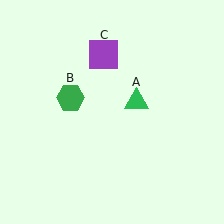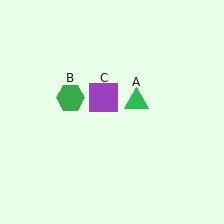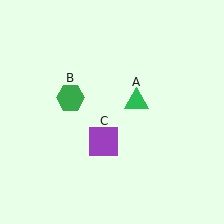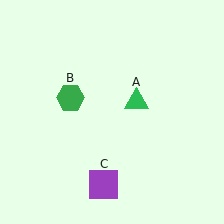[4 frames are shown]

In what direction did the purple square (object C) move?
The purple square (object C) moved down.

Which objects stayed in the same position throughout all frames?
Green triangle (object A) and green hexagon (object B) remained stationary.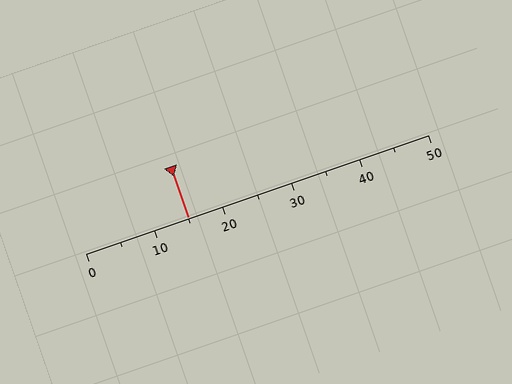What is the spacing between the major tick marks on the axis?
The major ticks are spaced 10 apart.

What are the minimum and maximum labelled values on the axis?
The axis runs from 0 to 50.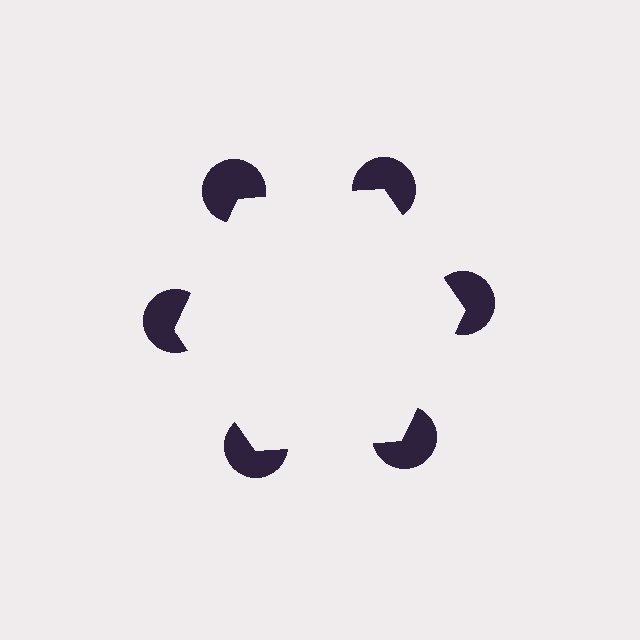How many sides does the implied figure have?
6 sides.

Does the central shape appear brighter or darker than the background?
It typically appears slightly brighter than the background, even though no actual brightness change is drawn.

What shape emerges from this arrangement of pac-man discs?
An illusory hexagon — its edges are inferred from the aligned wedge cuts in the pac-man discs, not physically drawn.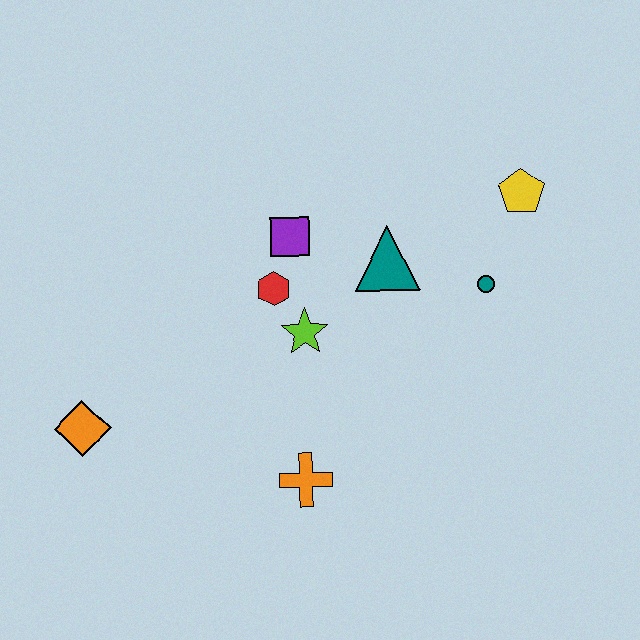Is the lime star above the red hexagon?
No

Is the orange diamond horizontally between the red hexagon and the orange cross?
No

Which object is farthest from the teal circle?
The orange diamond is farthest from the teal circle.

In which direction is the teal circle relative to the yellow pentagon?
The teal circle is below the yellow pentagon.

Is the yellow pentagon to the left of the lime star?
No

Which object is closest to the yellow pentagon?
The teal circle is closest to the yellow pentagon.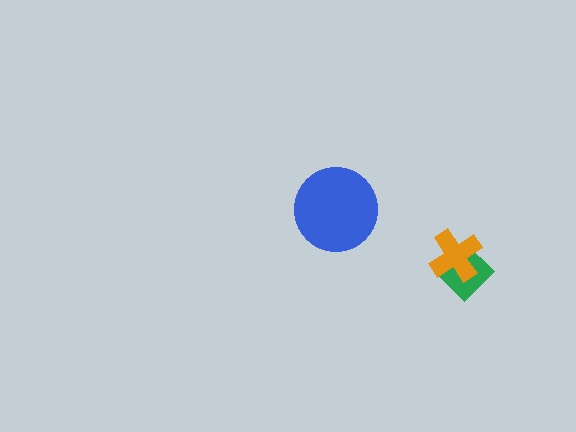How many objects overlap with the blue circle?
0 objects overlap with the blue circle.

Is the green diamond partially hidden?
Yes, it is partially covered by another shape.